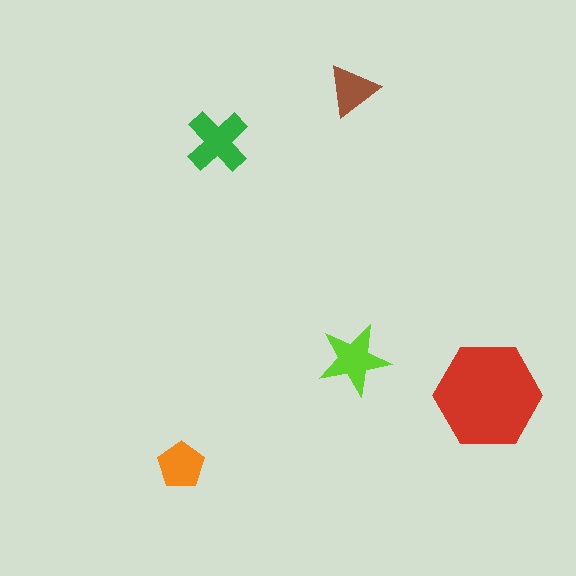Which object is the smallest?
The brown triangle.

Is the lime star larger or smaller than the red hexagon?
Smaller.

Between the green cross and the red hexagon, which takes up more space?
The red hexagon.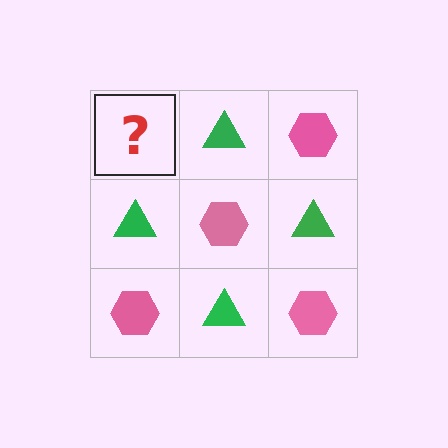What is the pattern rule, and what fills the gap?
The rule is that it alternates pink hexagon and green triangle in a checkerboard pattern. The gap should be filled with a pink hexagon.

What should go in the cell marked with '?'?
The missing cell should contain a pink hexagon.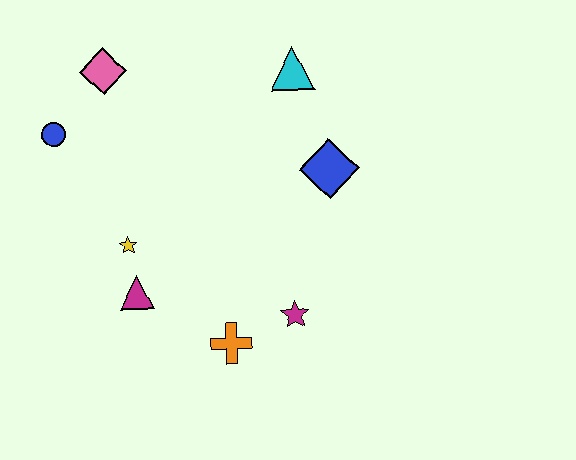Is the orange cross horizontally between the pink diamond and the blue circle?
No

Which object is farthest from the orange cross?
The pink diamond is farthest from the orange cross.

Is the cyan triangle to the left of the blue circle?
No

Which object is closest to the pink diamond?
The blue circle is closest to the pink diamond.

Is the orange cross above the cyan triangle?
No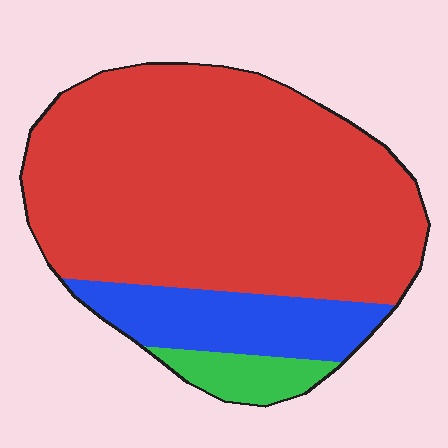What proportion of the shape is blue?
Blue covers 17% of the shape.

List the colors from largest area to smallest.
From largest to smallest: red, blue, green.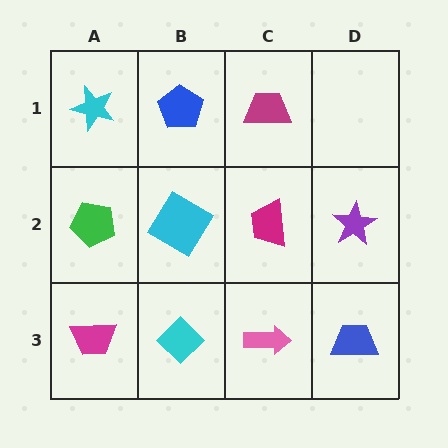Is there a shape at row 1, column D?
No, that cell is empty.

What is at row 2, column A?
A green pentagon.